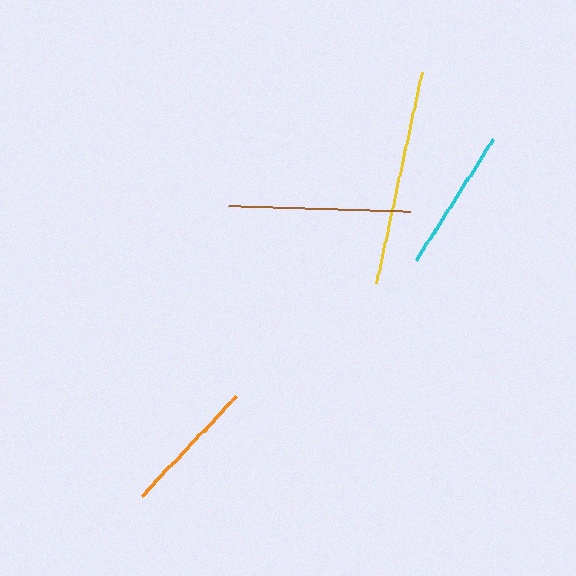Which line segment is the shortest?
The orange line is the shortest at approximately 137 pixels.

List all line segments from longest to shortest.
From longest to shortest: yellow, brown, cyan, orange.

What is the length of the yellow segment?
The yellow segment is approximately 216 pixels long.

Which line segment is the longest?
The yellow line is the longest at approximately 216 pixels.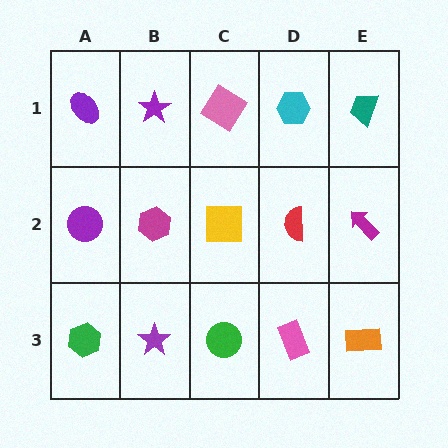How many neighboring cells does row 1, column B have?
3.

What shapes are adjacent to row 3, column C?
A yellow square (row 2, column C), a purple star (row 3, column B), a pink rectangle (row 3, column D).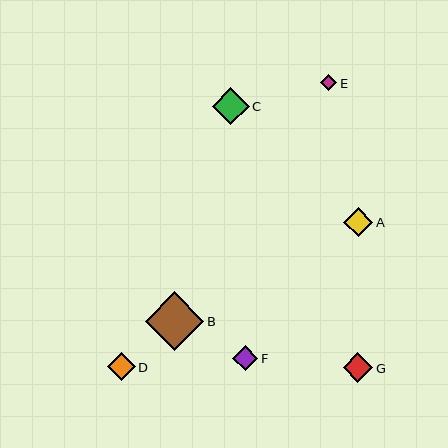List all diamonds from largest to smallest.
From largest to smallest: B, C, G, A, D, F, E.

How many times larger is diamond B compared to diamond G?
Diamond B is approximately 2.0 times the size of diamond G.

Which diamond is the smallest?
Diamond E is the smallest with a size of approximately 16 pixels.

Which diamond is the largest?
Diamond B is the largest with a size of approximately 58 pixels.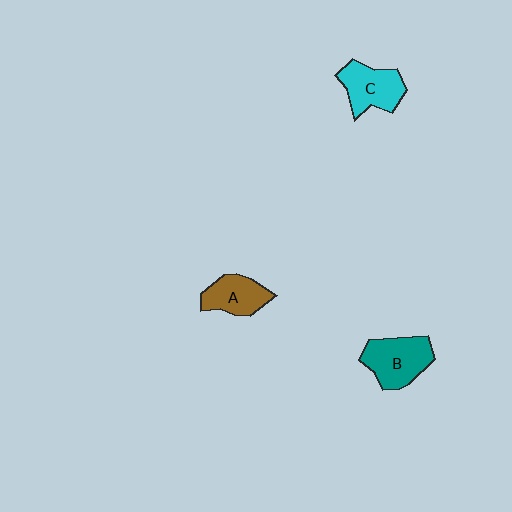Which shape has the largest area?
Shape B (teal).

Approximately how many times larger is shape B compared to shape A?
Approximately 1.3 times.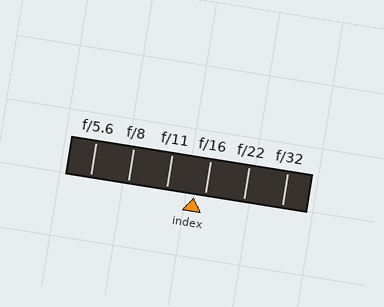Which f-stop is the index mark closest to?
The index mark is closest to f/16.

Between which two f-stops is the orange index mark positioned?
The index mark is between f/11 and f/16.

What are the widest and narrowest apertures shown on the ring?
The widest aperture shown is f/5.6 and the narrowest is f/32.